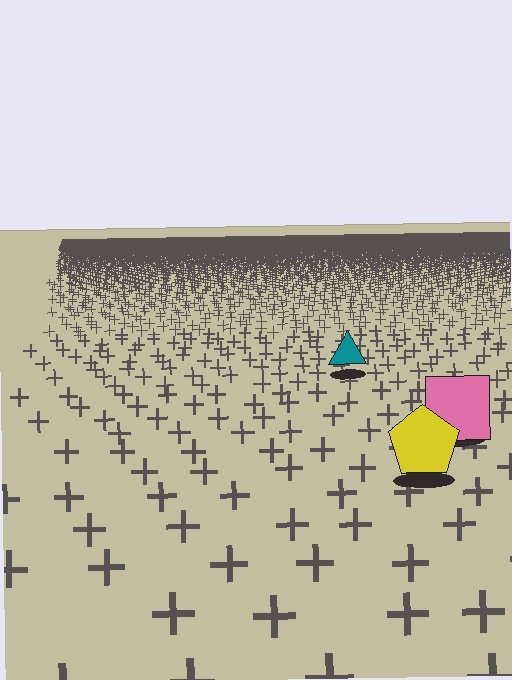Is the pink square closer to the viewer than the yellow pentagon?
No. The yellow pentagon is closer — you can tell from the texture gradient: the ground texture is coarser near it.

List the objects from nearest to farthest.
From nearest to farthest: the yellow pentagon, the pink square, the teal triangle.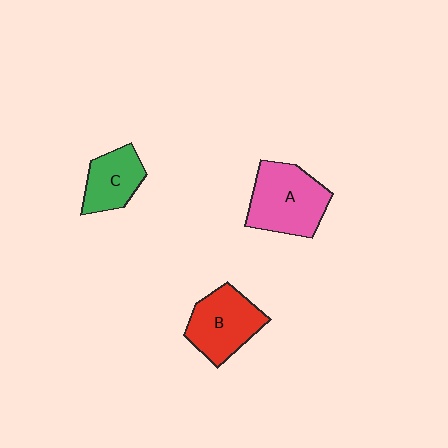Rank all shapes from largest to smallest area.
From largest to smallest: A (pink), B (red), C (green).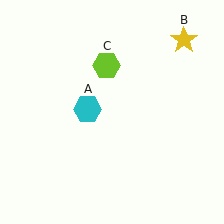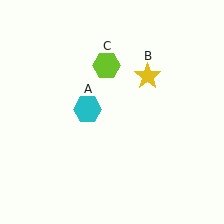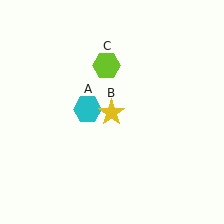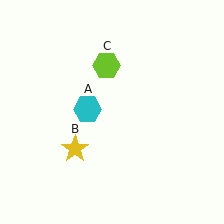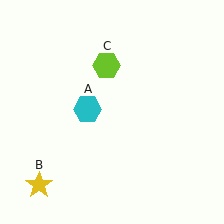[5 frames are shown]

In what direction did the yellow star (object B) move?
The yellow star (object B) moved down and to the left.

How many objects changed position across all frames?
1 object changed position: yellow star (object B).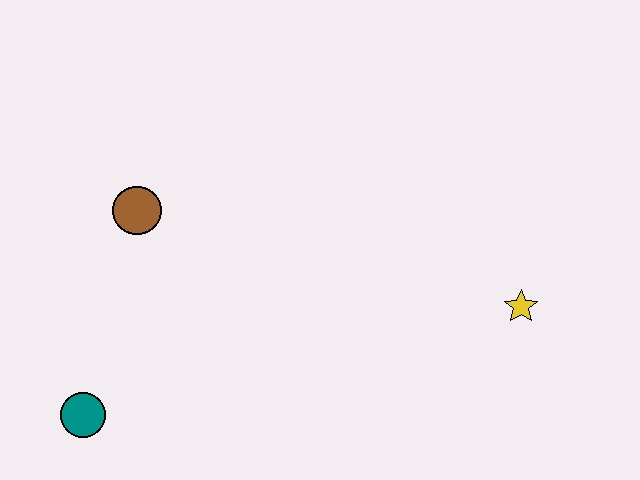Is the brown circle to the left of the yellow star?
Yes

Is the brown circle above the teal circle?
Yes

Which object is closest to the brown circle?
The teal circle is closest to the brown circle.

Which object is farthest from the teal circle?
The yellow star is farthest from the teal circle.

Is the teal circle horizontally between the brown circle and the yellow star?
No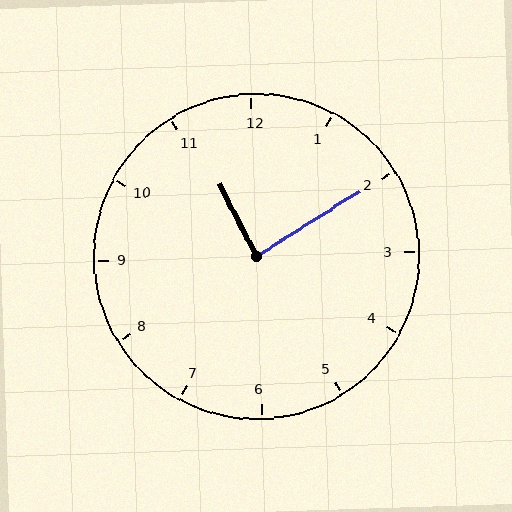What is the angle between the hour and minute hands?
Approximately 85 degrees.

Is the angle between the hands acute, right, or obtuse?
It is right.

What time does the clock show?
11:10.